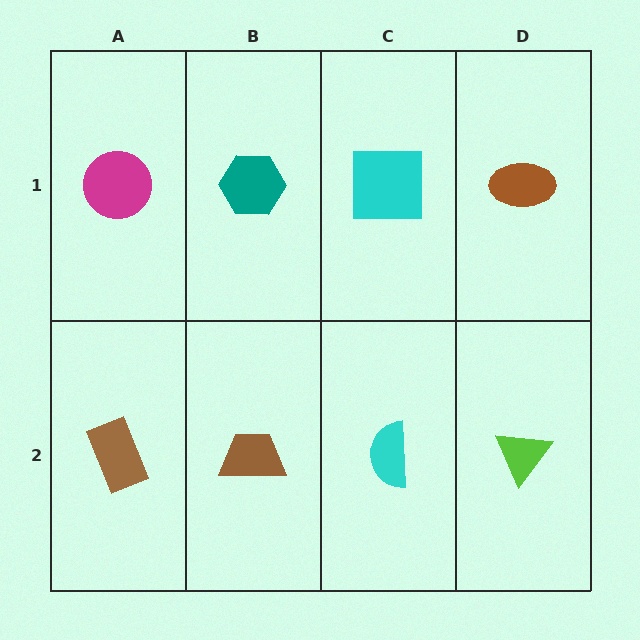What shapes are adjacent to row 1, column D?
A lime triangle (row 2, column D), a cyan square (row 1, column C).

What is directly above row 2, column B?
A teal hexagon.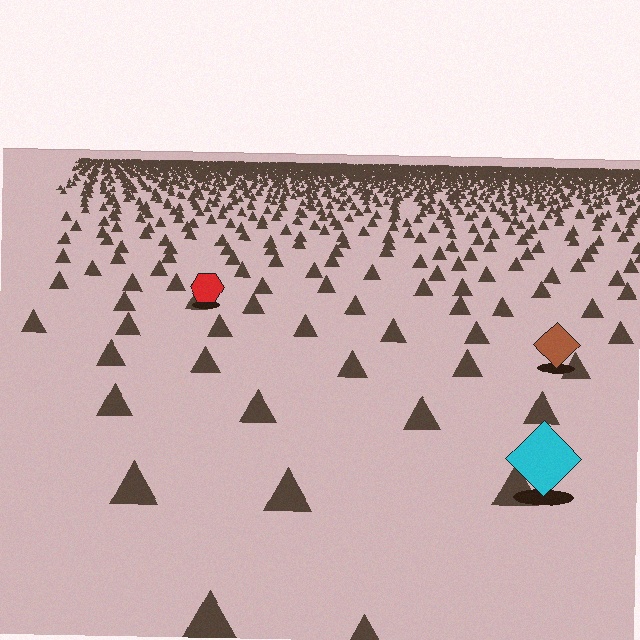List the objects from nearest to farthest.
From nearest to farthest: the cyan diamond, the brown diamond, the red hexagon.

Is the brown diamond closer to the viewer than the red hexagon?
Yes. The brown diamond is closer — you can tell from the texture gradient: the ground texture is coarser near it.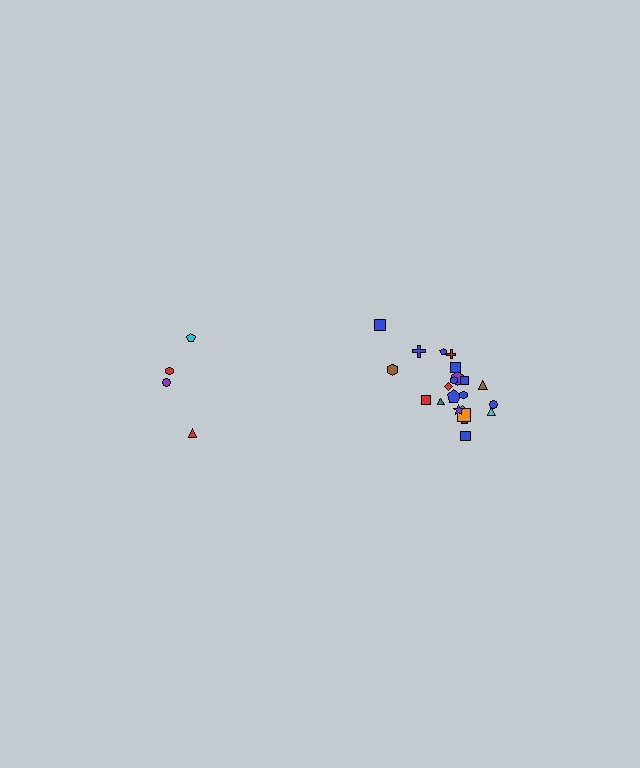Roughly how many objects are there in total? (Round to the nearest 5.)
Roughly 25 objects in total.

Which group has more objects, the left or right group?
The right group.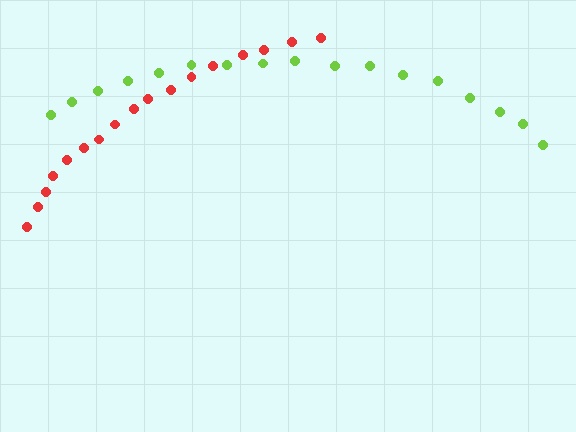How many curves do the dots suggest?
There are 2 distinct paths.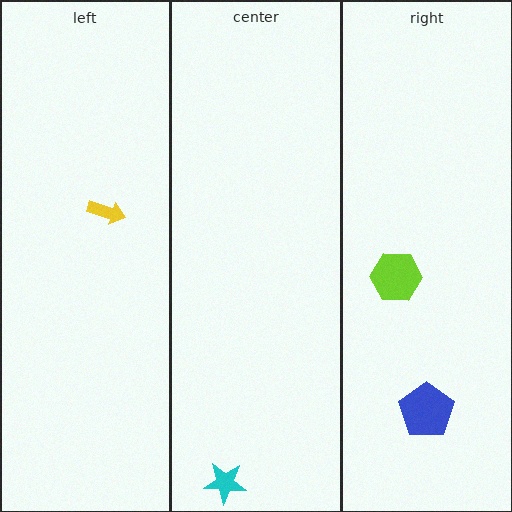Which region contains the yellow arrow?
The left region.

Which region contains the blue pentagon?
The right region.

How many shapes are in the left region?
1.